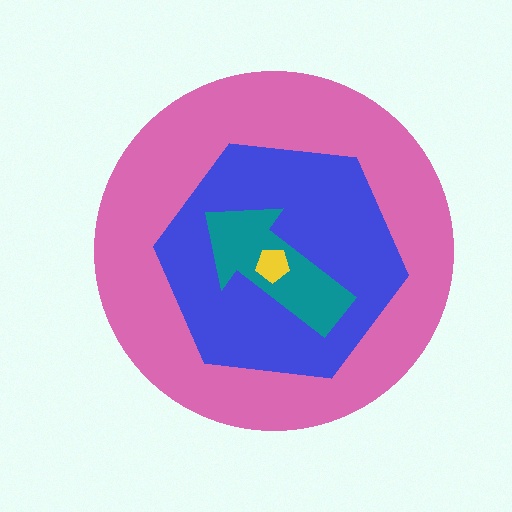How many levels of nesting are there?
4.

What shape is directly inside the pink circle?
The blue hexagon.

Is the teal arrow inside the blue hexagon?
Yes.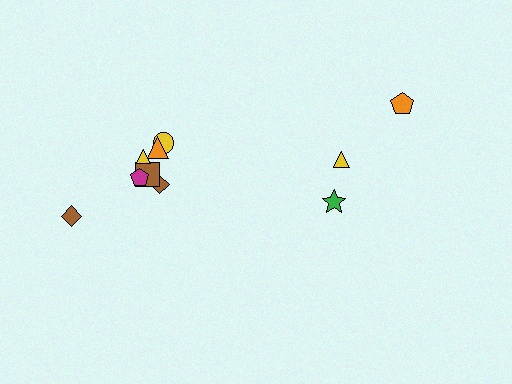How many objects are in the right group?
There are 3 objects.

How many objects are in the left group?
There are 7 objects.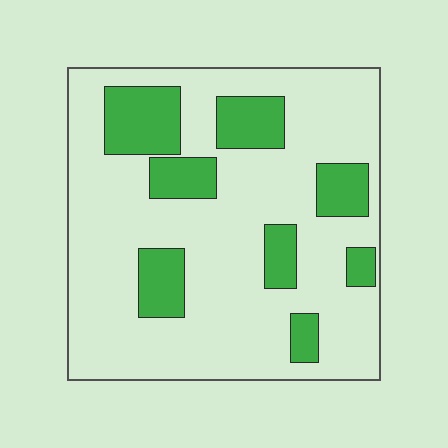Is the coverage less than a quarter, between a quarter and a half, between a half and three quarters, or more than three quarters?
Less than a quarter.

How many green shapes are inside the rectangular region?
8.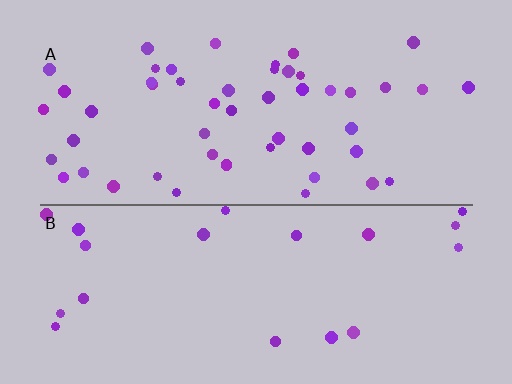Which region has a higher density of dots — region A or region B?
A (the top).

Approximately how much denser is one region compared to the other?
Approximately 2.5× — region A over region B.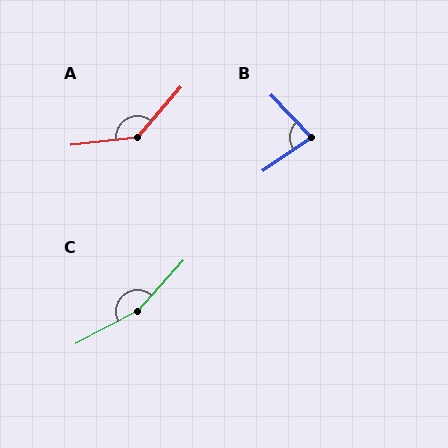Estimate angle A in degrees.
Approximately 137 degrees.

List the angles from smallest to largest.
B (81°), A (137°), C (160°).